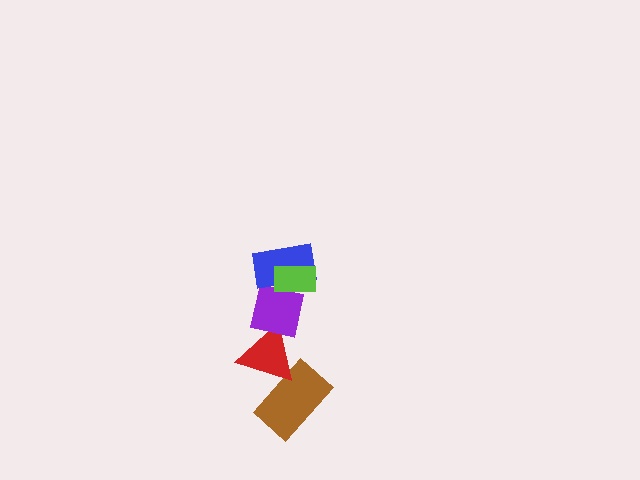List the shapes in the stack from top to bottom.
From top to bottom: the lime rectangle, the blue rectangle, the purple square, the red triangle, the brown rectangle.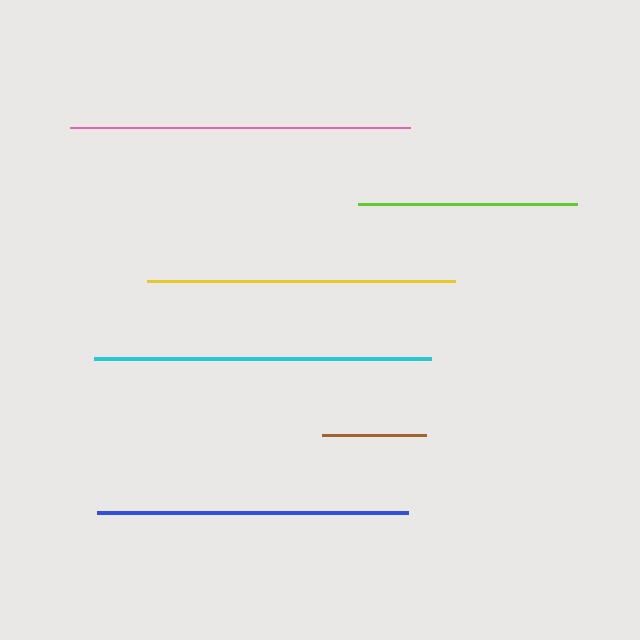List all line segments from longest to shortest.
From longest to shortest: pink, cyan, blue, yellow, lime, brown.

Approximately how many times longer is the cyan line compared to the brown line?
The cyan line is approximately 3.2 times the length of the brown line.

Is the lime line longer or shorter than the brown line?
The lime line is longer than the brown line.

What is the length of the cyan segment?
The cyan segment is approximately 337 pixels long.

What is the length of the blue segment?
The blue segment is approximately 311 pixels long.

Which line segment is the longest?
The pink line is the longest at approximately 340 pixels.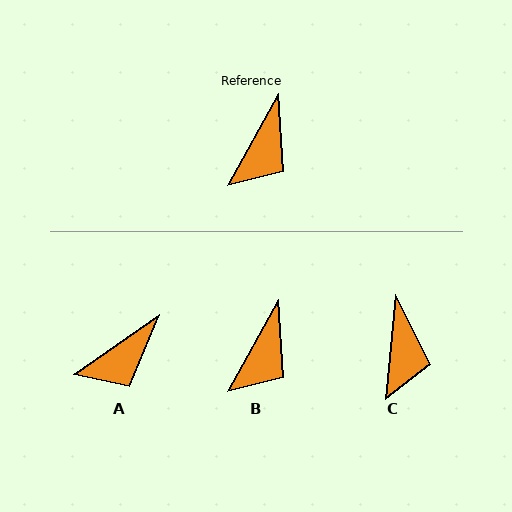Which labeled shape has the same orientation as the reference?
B.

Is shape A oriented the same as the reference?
No, it is off by about 27 degrees.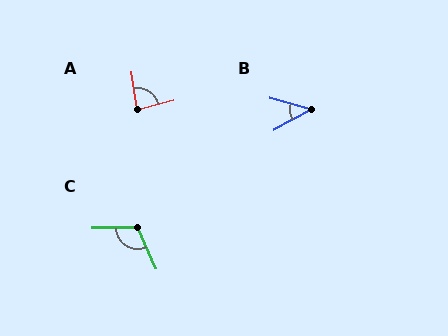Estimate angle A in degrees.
Approximately 83 degrees.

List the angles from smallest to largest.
B (45°), A (83°), C (114°).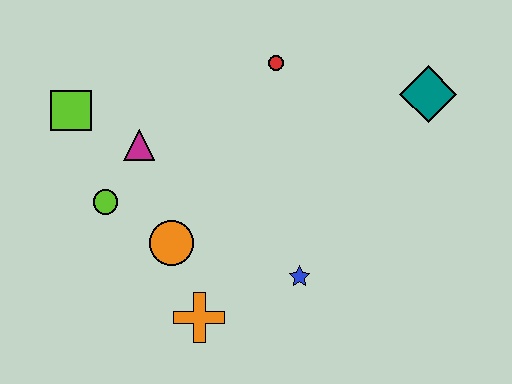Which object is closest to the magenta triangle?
The lime circle is closest to the magenta triangle.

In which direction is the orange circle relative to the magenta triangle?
The orange circle is below the magenta triangle.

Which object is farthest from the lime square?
The teal diamond is farthest from the lime square.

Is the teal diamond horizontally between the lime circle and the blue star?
No